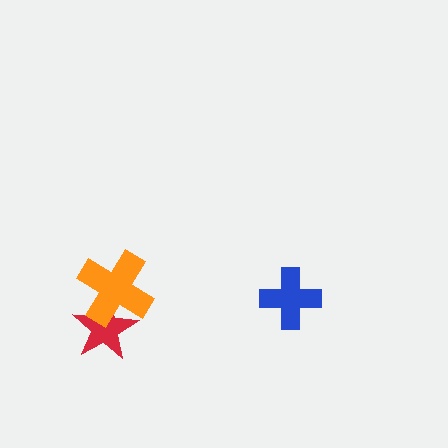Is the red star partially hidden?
Yes, it is partially covered by another shape.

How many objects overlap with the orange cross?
1 object overlaps with the orange cross.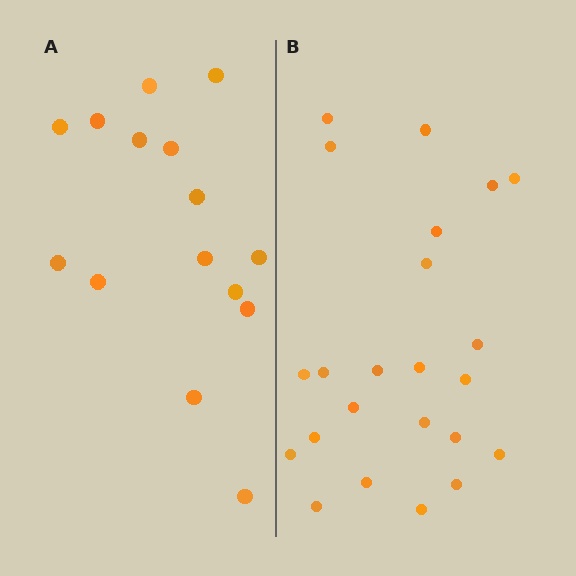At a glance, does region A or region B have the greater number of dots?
Region B (the right region) has more dots.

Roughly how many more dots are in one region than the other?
Region B has roughly 8 or so more dots than region A.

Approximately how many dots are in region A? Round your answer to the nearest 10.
About 20 dots. (The exact count is 15, which rounds to 20.)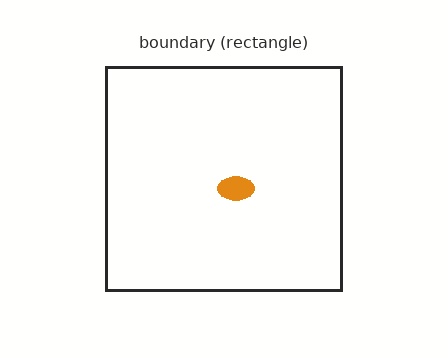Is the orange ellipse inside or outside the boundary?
Inside.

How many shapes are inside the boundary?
1 inside, 0 outside.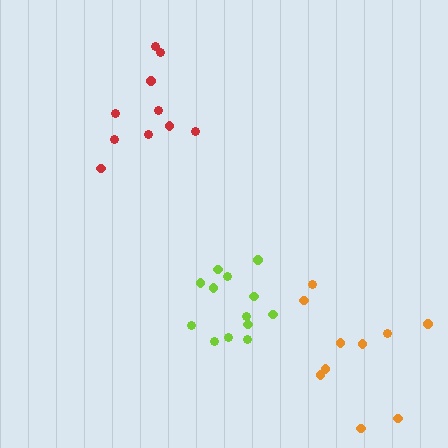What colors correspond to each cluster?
The clusters are colored: red, orange, lime.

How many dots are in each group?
Group 1: 10 dots, Group 2: 10 dots, Group 3: 13 dots (33 total).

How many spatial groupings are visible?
There are 3 spatial groupings.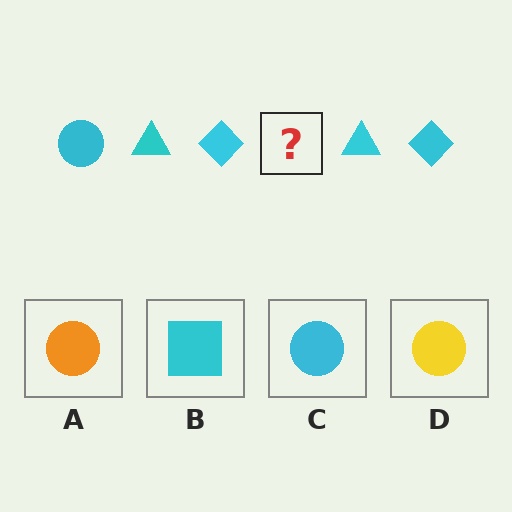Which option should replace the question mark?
Option C.